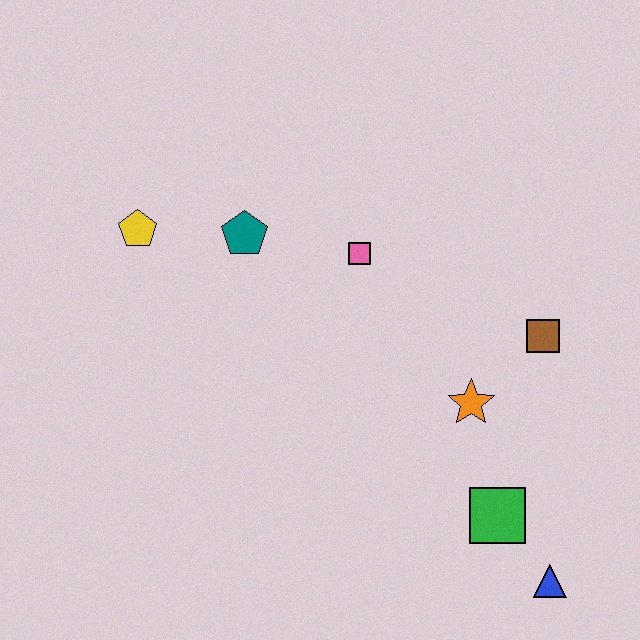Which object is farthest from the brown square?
The yellow pentagon is farthest from the brown square.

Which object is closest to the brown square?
The orange star is closest to the brown square.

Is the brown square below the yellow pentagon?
Yes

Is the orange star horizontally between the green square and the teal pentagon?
Yes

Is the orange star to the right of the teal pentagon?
Yes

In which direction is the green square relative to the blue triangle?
The green square is above the blue triangle.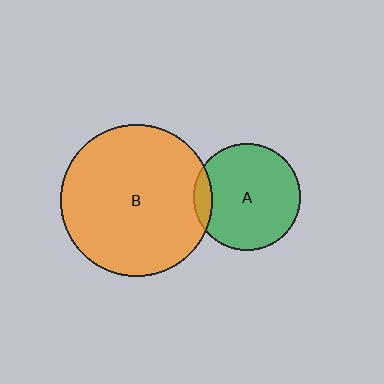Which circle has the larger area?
Circle B (orange).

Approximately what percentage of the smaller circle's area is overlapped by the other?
Approximately 10%.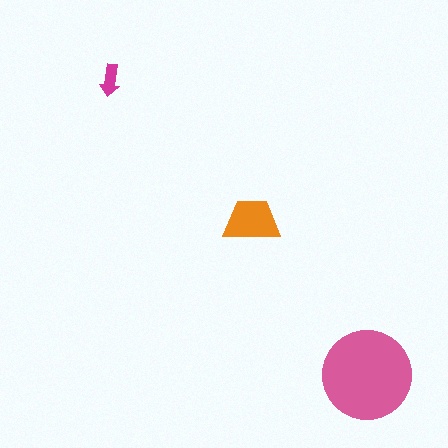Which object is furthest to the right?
The pink circle is rightmost.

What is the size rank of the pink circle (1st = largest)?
1st.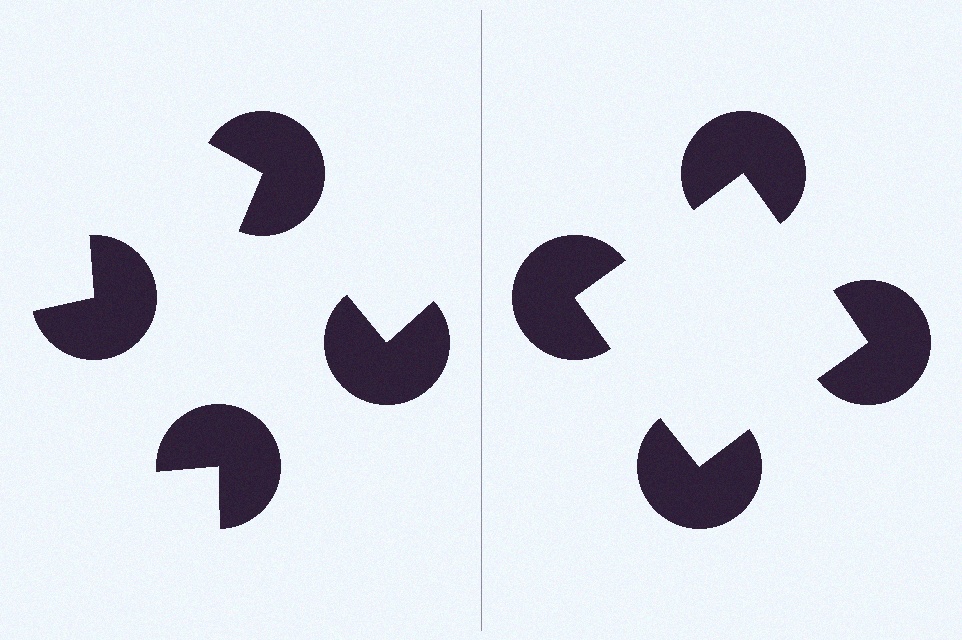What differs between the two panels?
The pac-man discs are positioned identically on both sides; only the wedge orientations differ. On the right they align to a square; on the left they are misaligned.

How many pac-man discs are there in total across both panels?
8 — 4 on each side.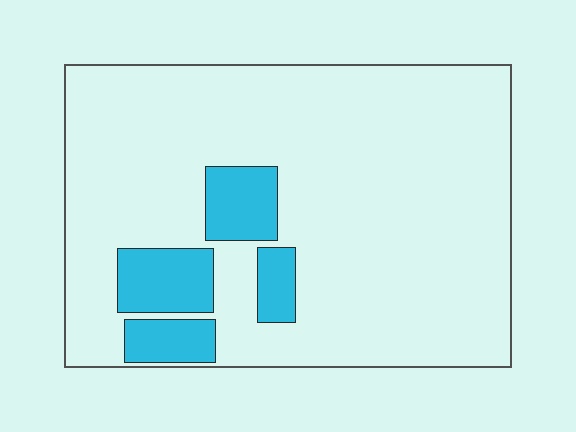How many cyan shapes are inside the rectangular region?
4.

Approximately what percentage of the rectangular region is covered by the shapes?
Approximately 15%.